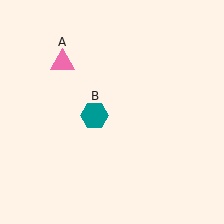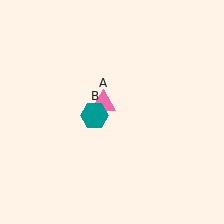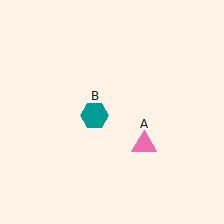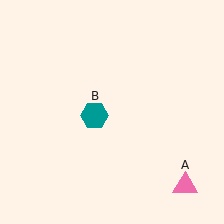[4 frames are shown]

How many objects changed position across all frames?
1 object changed position: pink triangle (object A).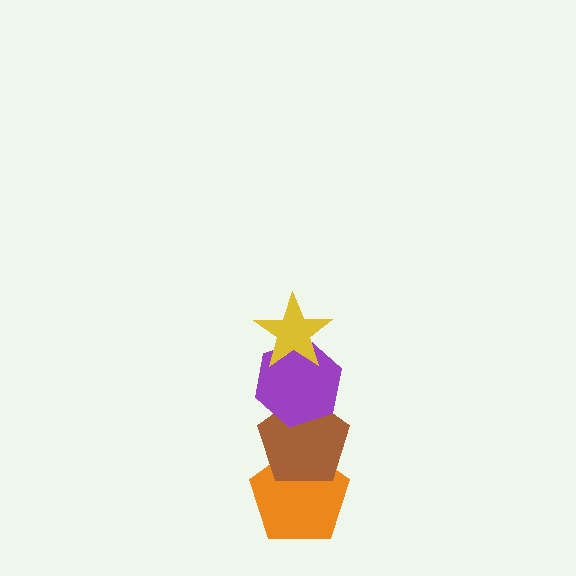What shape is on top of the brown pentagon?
The purple hexagon is on top of the brown pentagon.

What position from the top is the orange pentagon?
The orange pentagon is 4th from the top.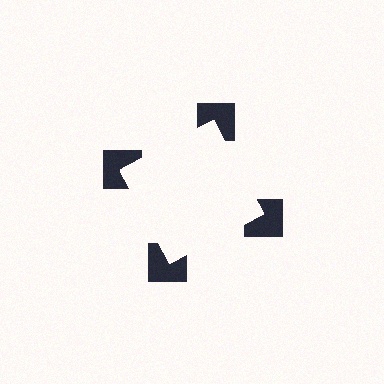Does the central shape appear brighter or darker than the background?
It typically appears slightly brighter than the background, even though no actual brightness change is drawn.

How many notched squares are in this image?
There are 4 — one at each vertex of the illusory square.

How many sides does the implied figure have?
4 sides.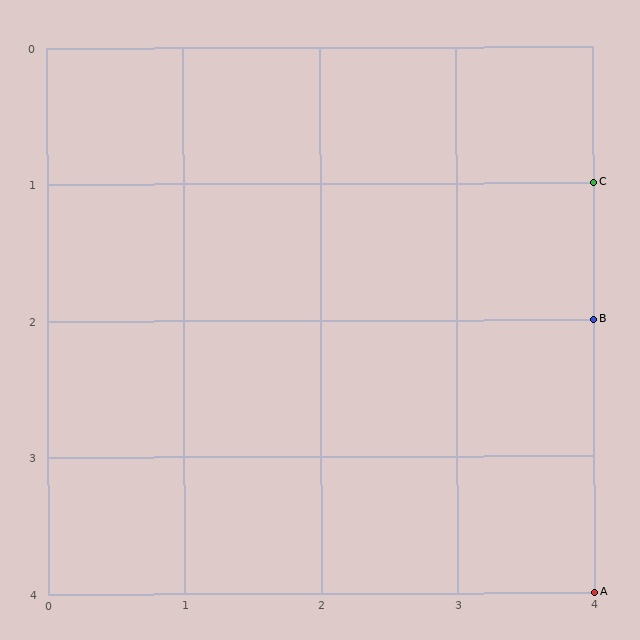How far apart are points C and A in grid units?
Points C and A are 3 rows apart.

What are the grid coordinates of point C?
Point C is at grid coordinates (4, 1).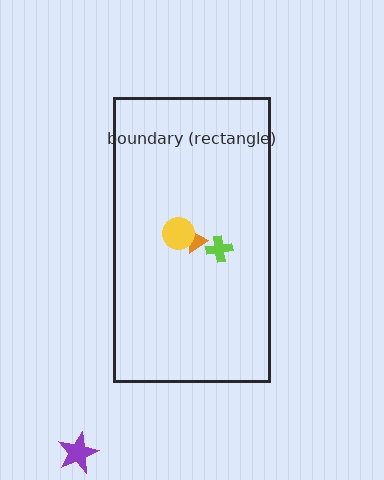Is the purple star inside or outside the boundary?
Outside.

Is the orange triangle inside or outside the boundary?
Inside.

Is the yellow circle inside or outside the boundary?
Inside.